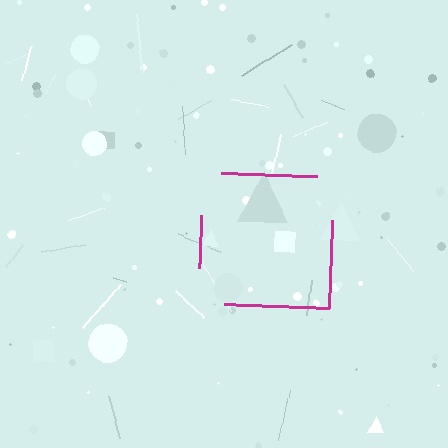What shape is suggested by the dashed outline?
The dashed outline suggests a square.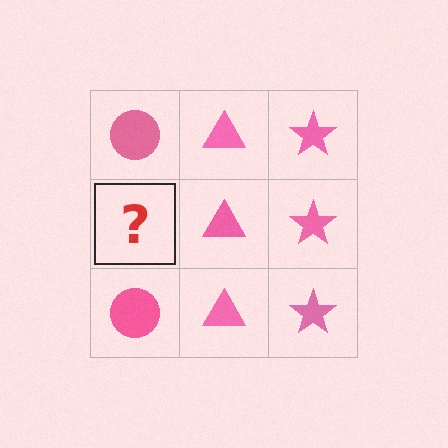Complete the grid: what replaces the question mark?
The question mark should be replaced with a pink circle.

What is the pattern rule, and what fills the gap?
The rule is that each column has a consistent shape. The gap should be filled with a pink circle.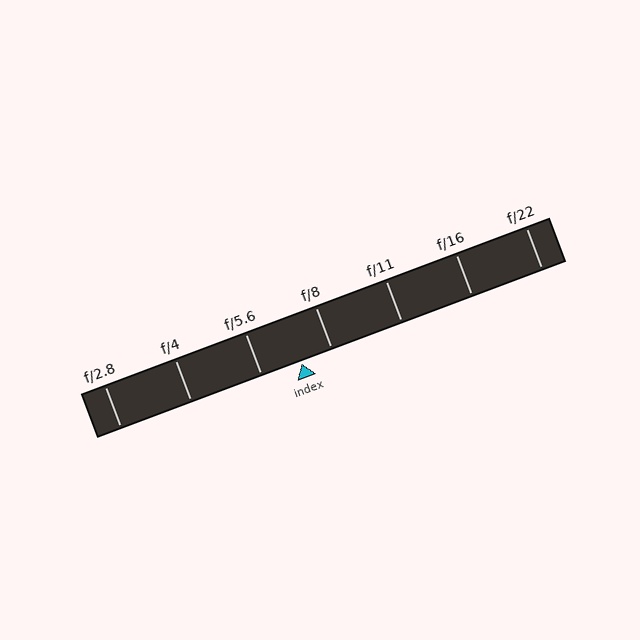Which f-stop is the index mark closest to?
The index mark is closest to f/8.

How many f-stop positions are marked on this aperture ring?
There are 7 f-stop positions marked.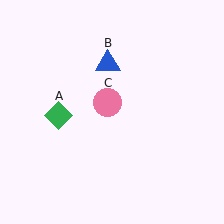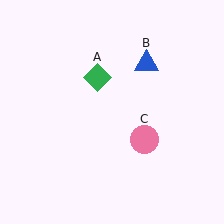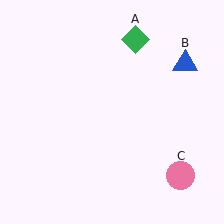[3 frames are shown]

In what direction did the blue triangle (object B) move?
The blue triangle (object B) moved right.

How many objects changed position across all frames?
3 objects changed position: green diamond (object A), blue triangle (object B), pink circle (object C).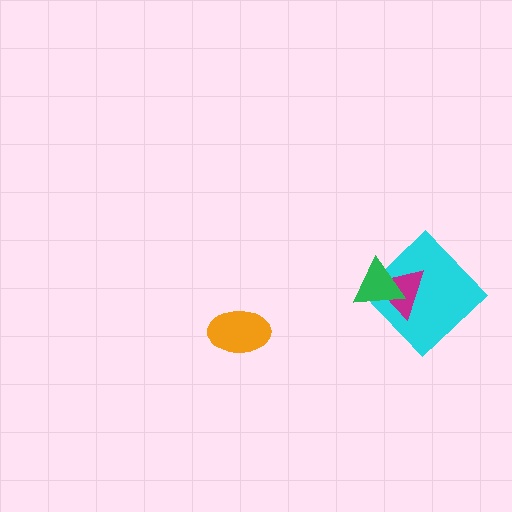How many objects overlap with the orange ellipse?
0 objects overlap with the orange ellipse.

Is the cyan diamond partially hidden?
Yes, it is partially covered by another shape.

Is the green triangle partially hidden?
No, no other shape covers it.